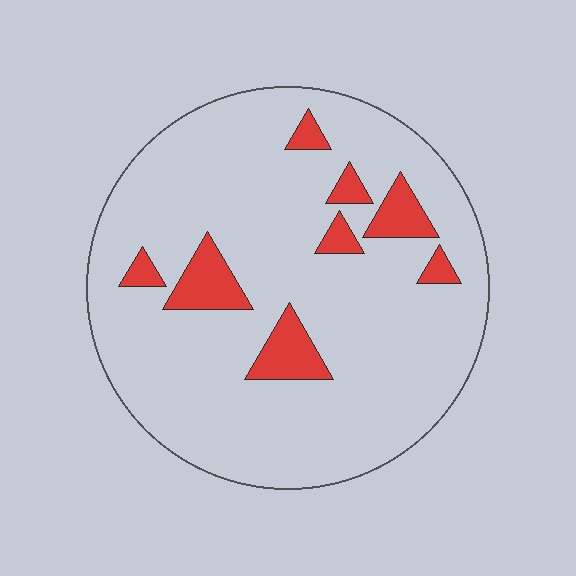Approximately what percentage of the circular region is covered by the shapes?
Approximately 10%.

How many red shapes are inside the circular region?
8.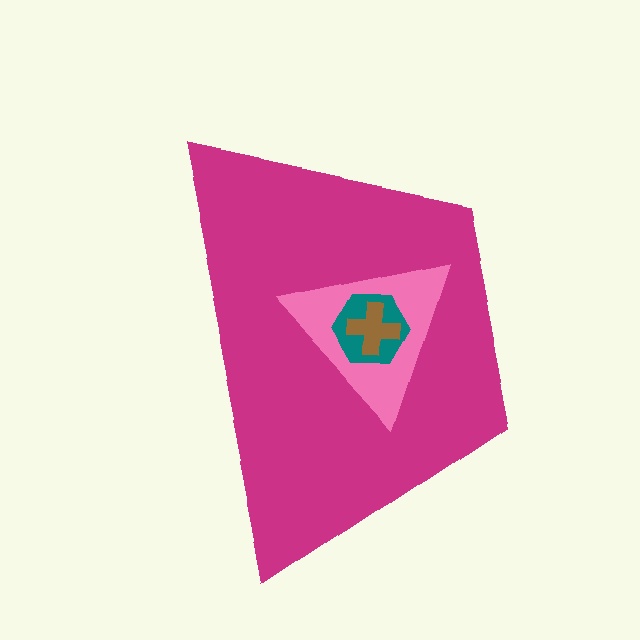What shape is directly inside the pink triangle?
The teal hexagon.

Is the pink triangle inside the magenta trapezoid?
Yes.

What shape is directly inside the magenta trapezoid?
The pink triangle.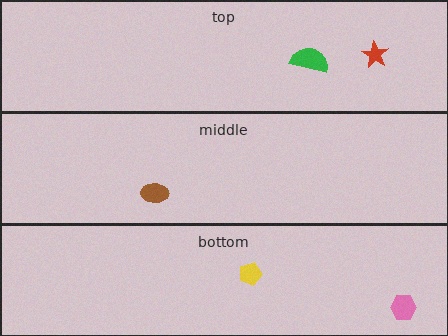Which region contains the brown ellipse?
The middle region.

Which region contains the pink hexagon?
The bottom region.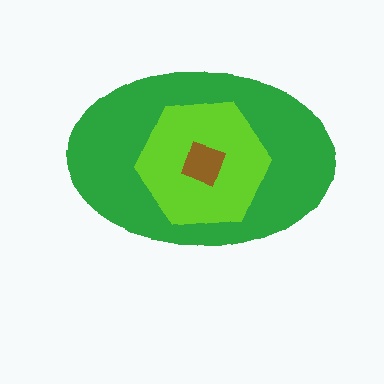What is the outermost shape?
The green ellipse.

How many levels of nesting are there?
3.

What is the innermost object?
The brown square.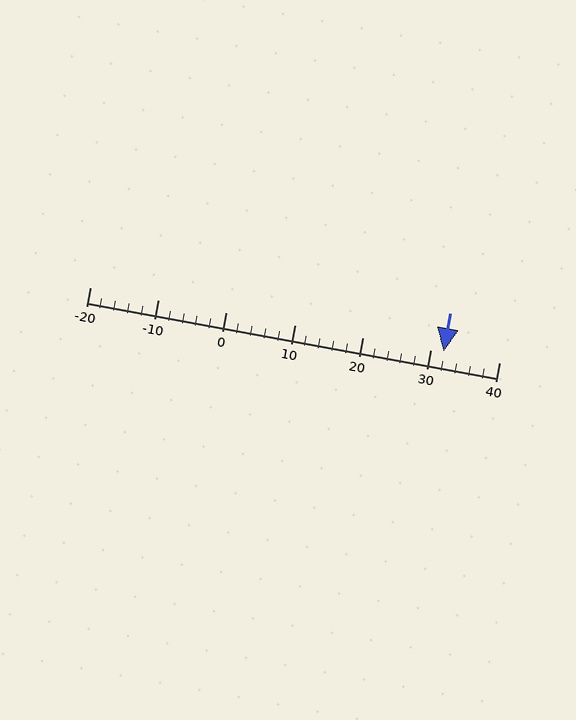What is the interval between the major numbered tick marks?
The major tick marks are spaced 10 units apart.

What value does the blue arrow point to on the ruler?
The blue arrow points to approximately 32.